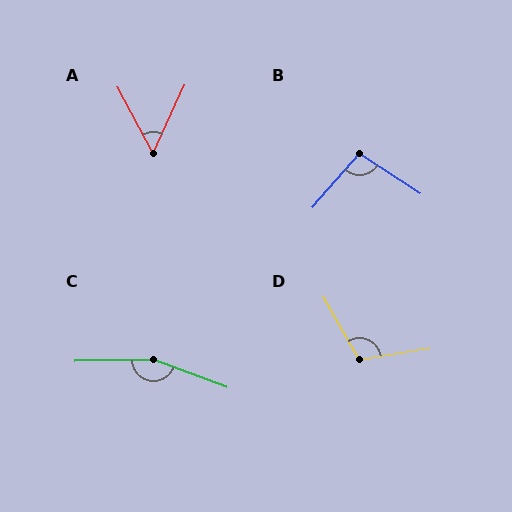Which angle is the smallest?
A, at approximately 53 degrees.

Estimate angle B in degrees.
Approximately 98 degrees.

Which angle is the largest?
C, at approximately 159 degrees.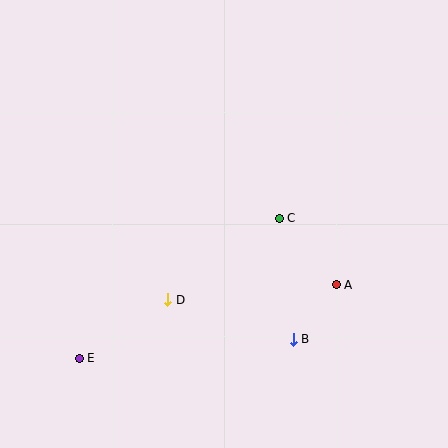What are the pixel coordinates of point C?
Point C is at (279, 218).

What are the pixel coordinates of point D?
Point D is at (168, 300).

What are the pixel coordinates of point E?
Point E is at (79, 358).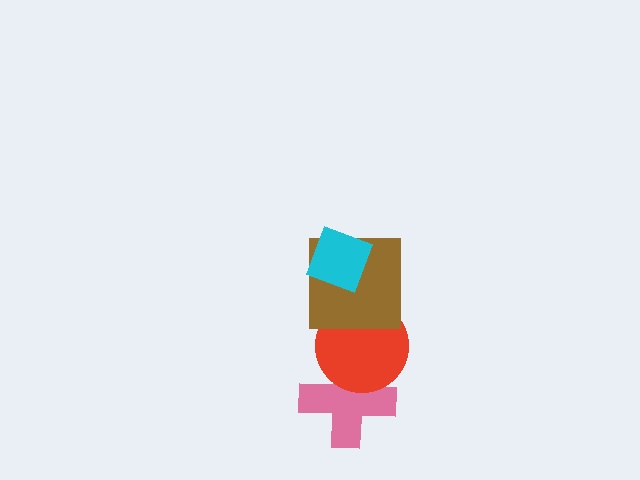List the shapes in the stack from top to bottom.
From top to bottom: the cyan diamond, the brown square, the red circle, the pink cross.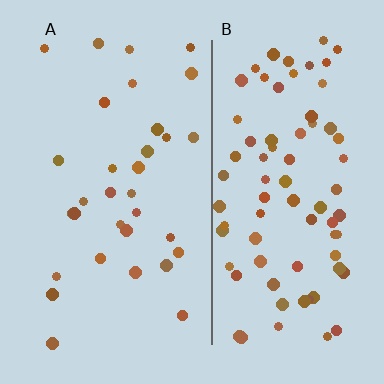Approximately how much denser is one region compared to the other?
Approximately 2.5× — region B over region A.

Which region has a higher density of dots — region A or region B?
B (the right).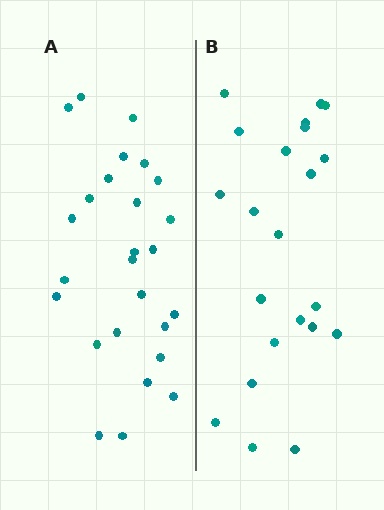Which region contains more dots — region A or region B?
Region A (the left region) has more dots.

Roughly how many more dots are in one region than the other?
Region A has about 4 more dots than region B.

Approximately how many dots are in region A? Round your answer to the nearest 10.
About 30 dots. (The exact count is 26, which rounds to 30.)